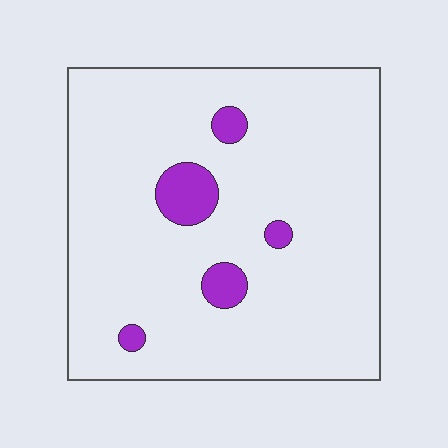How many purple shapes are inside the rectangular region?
5.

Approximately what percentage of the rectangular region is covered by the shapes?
Approximately 5%.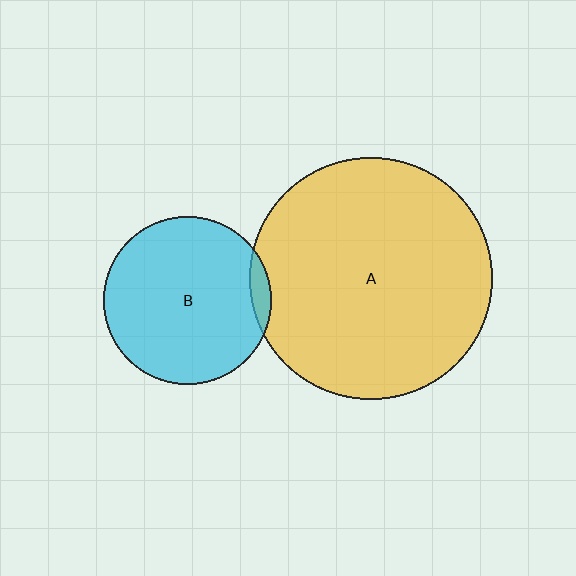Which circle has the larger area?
Circle A (yellow).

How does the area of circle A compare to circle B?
Approximately 2.1 times.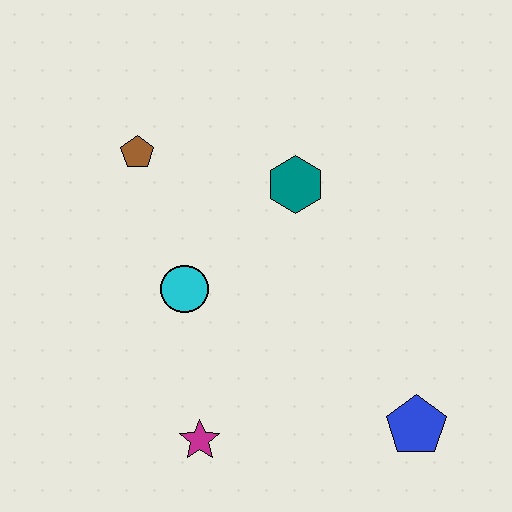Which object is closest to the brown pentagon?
The cyan circle is closest to the brown pentagon.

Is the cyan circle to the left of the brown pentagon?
No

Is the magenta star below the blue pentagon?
Yes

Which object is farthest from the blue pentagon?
The brown pentagon is farthest from the blue pentagon.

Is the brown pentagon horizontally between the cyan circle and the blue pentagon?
No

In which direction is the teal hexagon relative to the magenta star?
The teal hexagon is above the magenta star.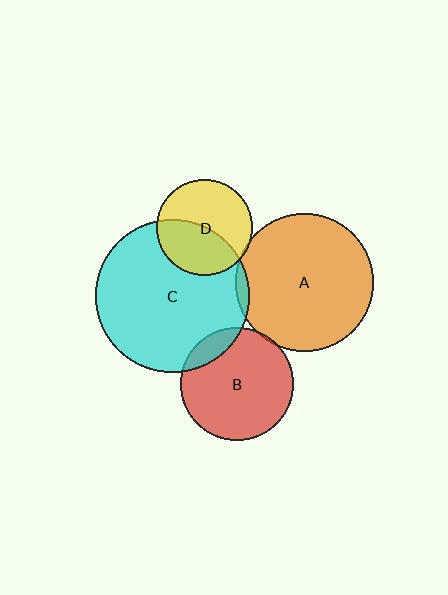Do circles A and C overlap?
Yes.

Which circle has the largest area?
Circle C (cyan).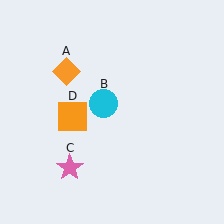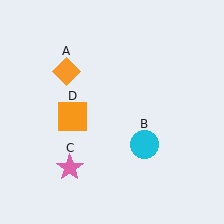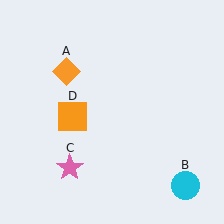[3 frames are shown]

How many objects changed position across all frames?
1 object changed position: cyan circle (object B).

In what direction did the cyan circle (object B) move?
The cyan circle (object B) moved down and to the right.